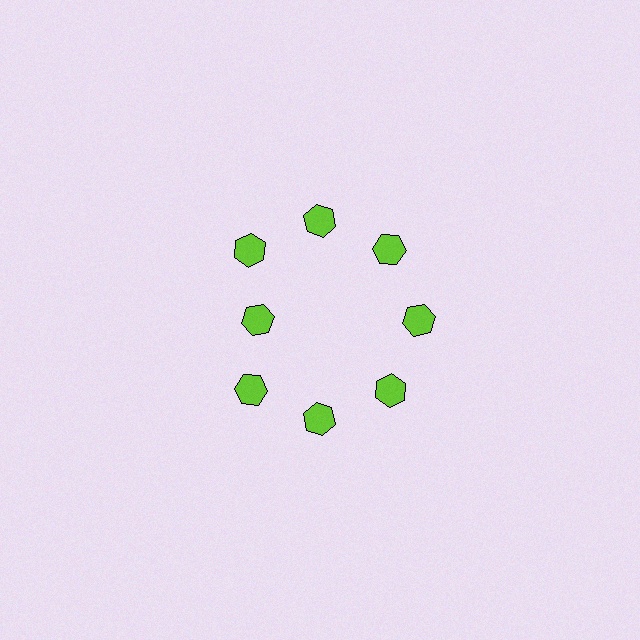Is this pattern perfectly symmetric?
No. The 8 lime hexagons are arranged in a ring, but one element near the 9 o'clock position is pulled inward toward the center, breaking the 8-fold rotational symmetry.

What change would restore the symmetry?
The symmetry would be restored by moving it outward, back onto the ring so that all 8 hexagons sit at equal angles and equal distance from the center.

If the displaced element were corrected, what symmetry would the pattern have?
It would have 8-fold rotational symmetry — the pattern would map onto itself every 45 degrees.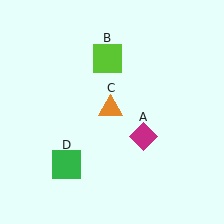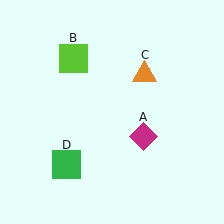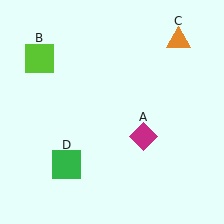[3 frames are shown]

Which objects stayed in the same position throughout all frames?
Magenta diamond (object A) and green square (object D) remained stationary.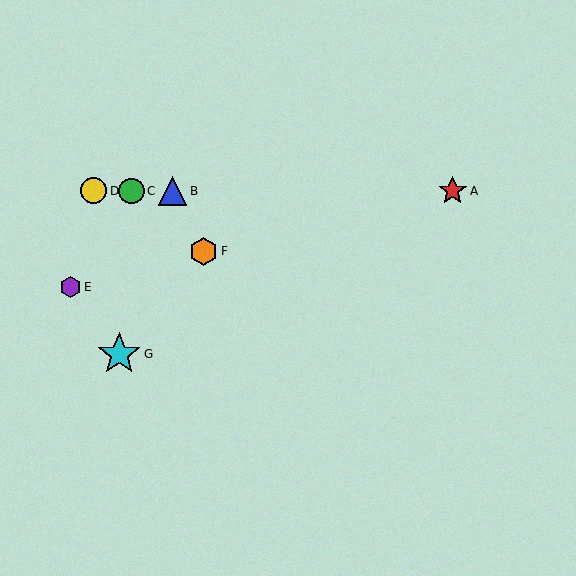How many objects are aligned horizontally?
4 objects (A, B, C, D) are aligned horizontally.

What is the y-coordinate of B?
Object B is at y≈191.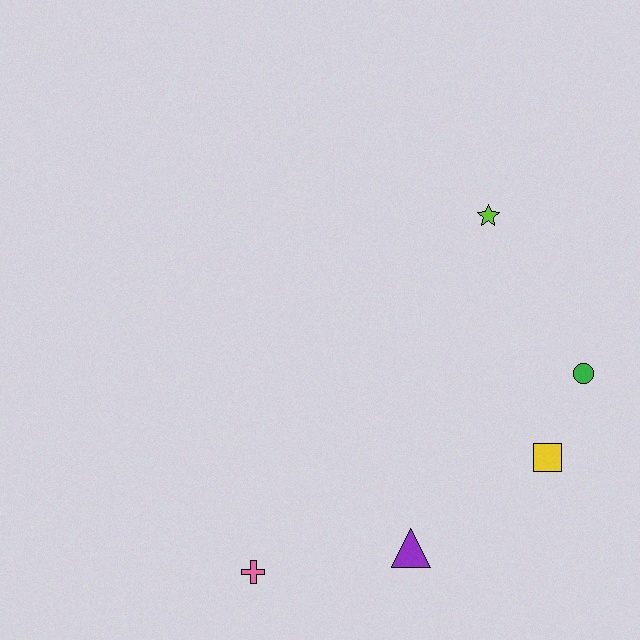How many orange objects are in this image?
There are no orange objects.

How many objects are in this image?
There are 5 objects.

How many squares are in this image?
There is 1 square.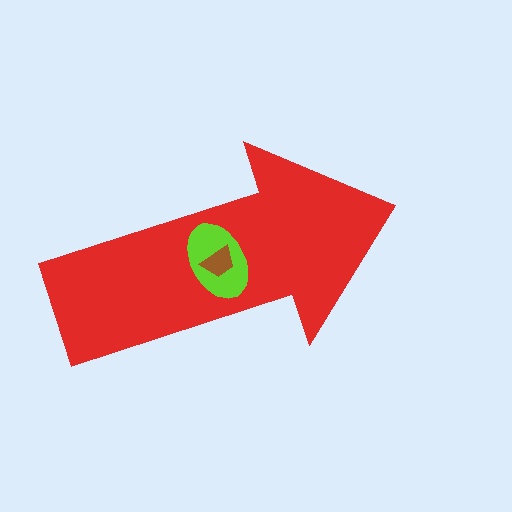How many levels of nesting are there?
3.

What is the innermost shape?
The brown trapezoid.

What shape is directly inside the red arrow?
The lime ellipse.